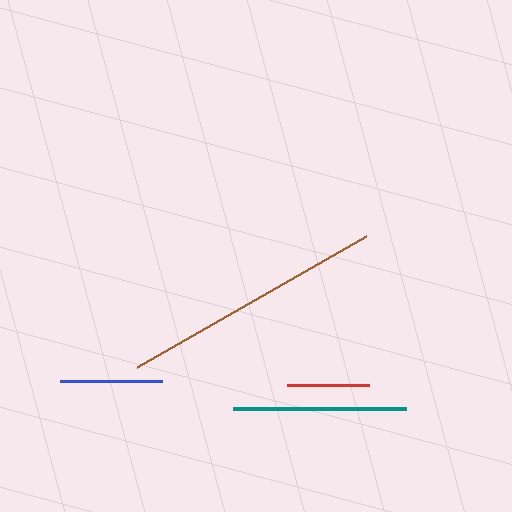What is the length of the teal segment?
The teal segment is approximately 173 pixels long.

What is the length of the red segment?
The red segment is approximately 83 pixels long.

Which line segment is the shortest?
The red line is the shortest at approximately 83 pixels.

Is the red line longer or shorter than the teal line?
The teal line is longer than the red line.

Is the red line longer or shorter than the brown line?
The brown line is longer than the red line.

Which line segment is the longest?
The brown line is the longest at approximately 264 pixels.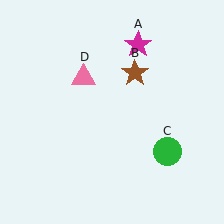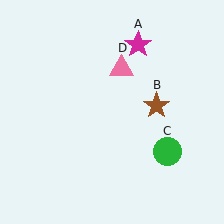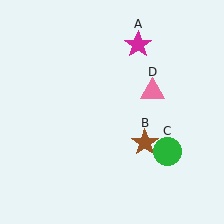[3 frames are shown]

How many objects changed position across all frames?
2 objects changed position: brown star (object B), pink triangle (object D).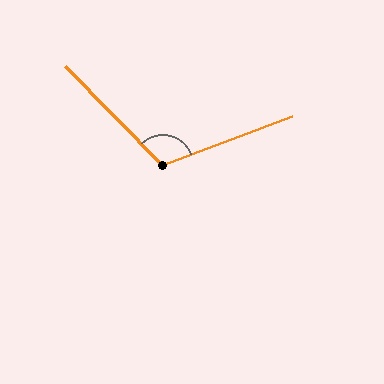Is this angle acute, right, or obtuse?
It is obtuse.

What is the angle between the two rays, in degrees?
Approximately 115 degrees.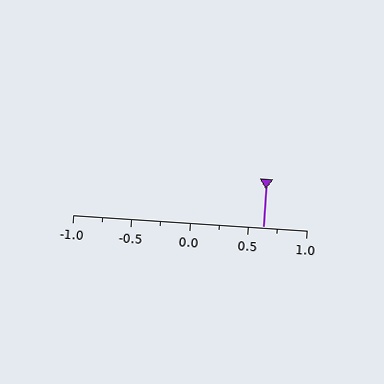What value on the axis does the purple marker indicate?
The marker indicates approximately 0.62.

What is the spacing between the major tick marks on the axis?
The major ticks are spaced 0.5 apart.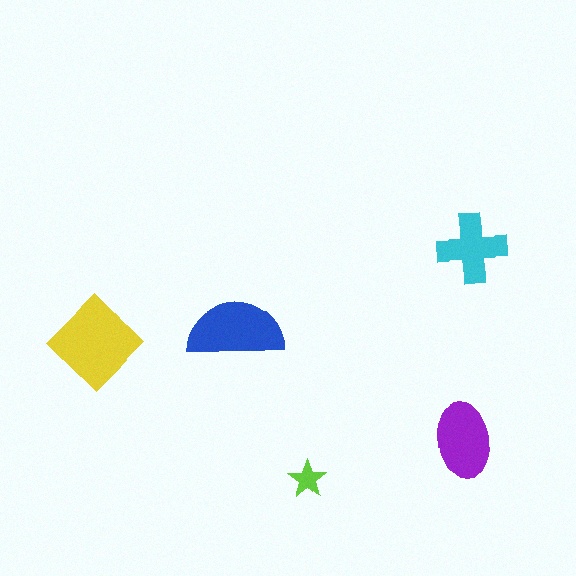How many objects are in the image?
There are 5 objects in the image.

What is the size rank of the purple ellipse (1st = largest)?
3rd.